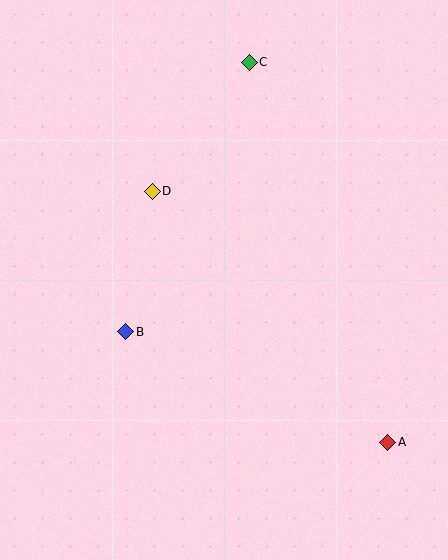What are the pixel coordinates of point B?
Point B is at (126, 332).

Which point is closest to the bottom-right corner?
Point A is closest to the bottom-right corner.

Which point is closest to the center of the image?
Point B at (126, 332) is closest to the center.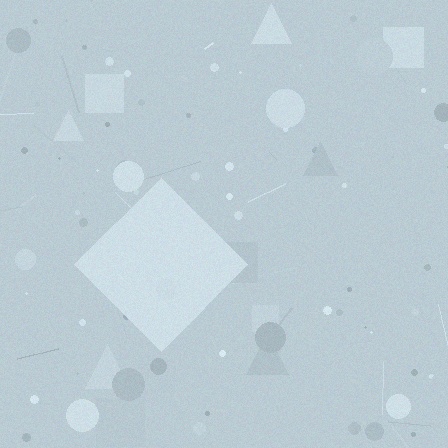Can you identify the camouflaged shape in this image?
The camouflaged shape is a diamond.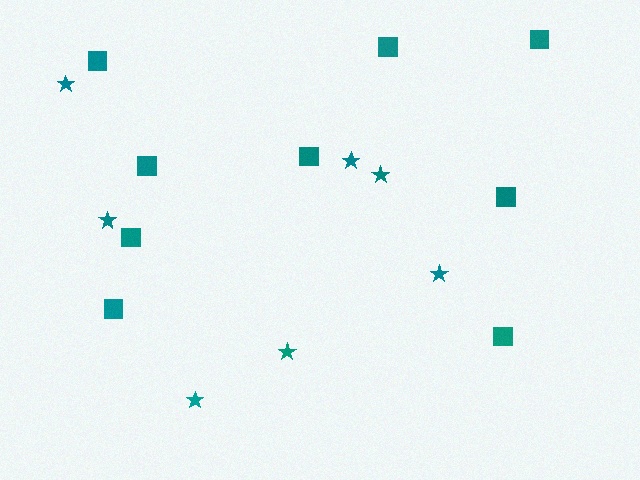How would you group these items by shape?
There are 2 groups: one group of squares (9) and one group of stars (7).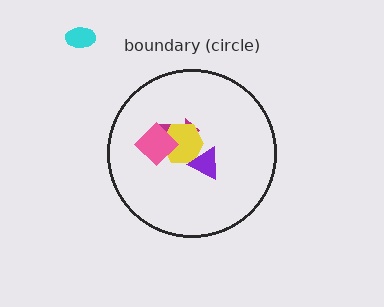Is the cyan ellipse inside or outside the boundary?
Outside.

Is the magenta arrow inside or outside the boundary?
Inside.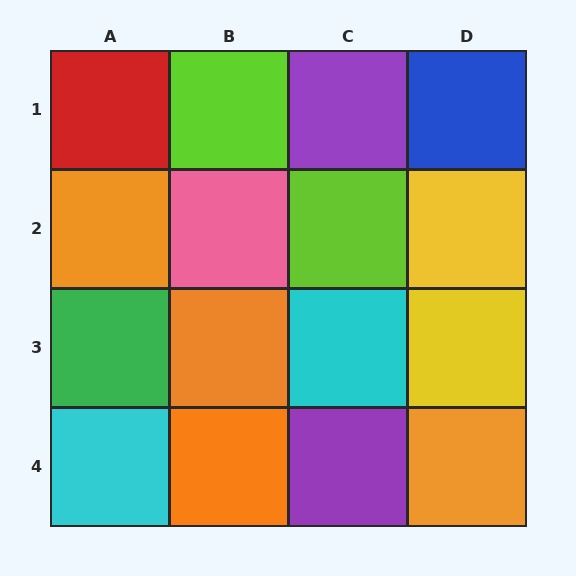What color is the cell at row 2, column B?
Pink.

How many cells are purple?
2 cells are purple.